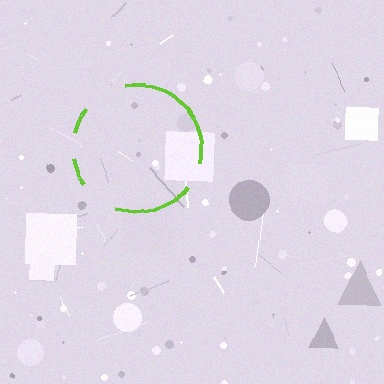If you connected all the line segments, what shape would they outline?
They would outline a circle.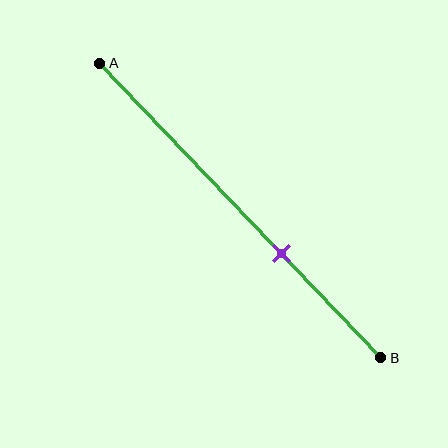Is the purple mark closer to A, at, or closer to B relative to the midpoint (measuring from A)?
The purple mark is closer to point B than the midpoint of segment AB.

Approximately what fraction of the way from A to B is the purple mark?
The purple mark is approximately 65% of the way from A to B.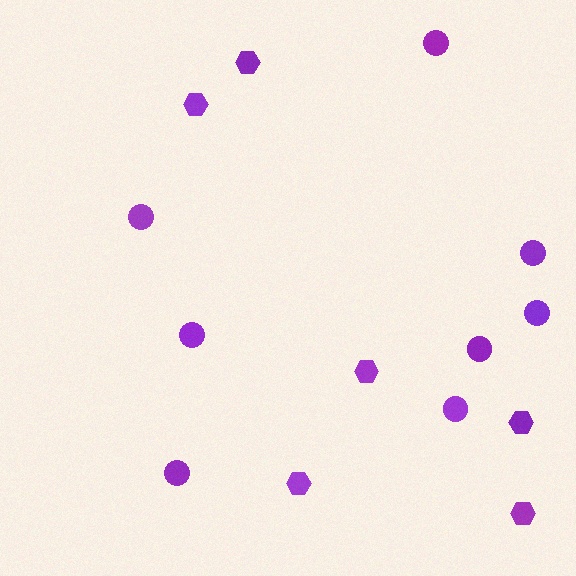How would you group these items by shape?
There are 2 groups: one group of circles (8) and one group of hexagons (6).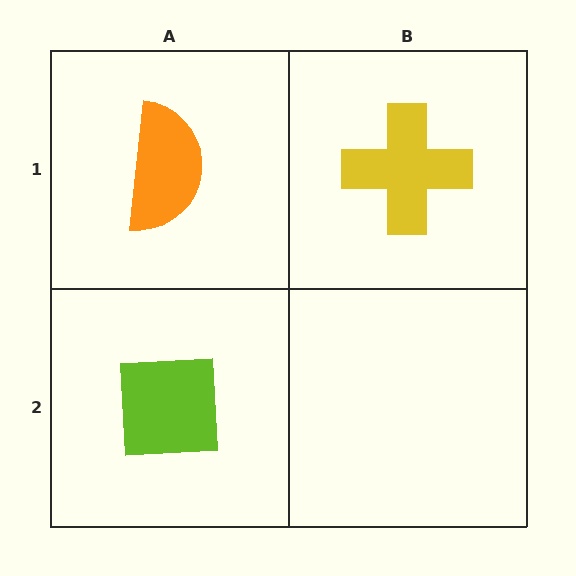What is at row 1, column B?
A yellow cross.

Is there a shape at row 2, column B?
No, that cell is empty.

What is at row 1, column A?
An orange semicircle.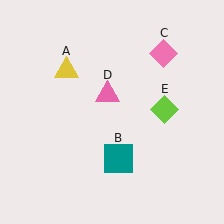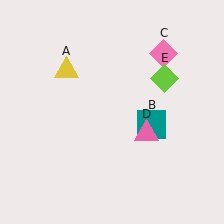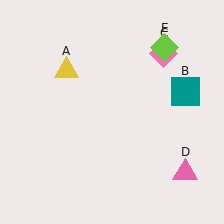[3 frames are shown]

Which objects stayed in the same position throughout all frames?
Yellow triangle (object A) and pink diamond (object C) remained stationary.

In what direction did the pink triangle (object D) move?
The pink triangle (object D) moved down and to the right.